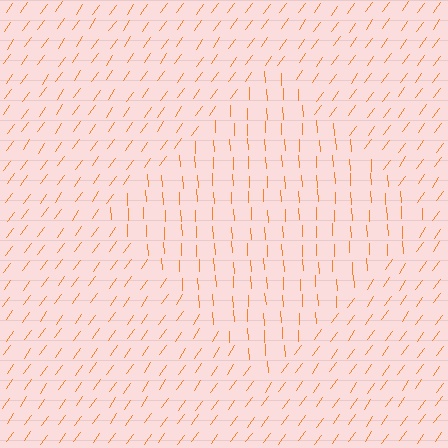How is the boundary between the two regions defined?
The boundary is defined purely by a change in line orientation (approximately 39 degrees difference). All lines are the same color and thickness.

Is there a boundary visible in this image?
Yes, there is a texture boundary formed by a change in line orientation.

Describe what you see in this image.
The image is filled with small orange line segments. A diamond region in the image has lines oriented differently from the surrounding lines, creating a visible texture boundary.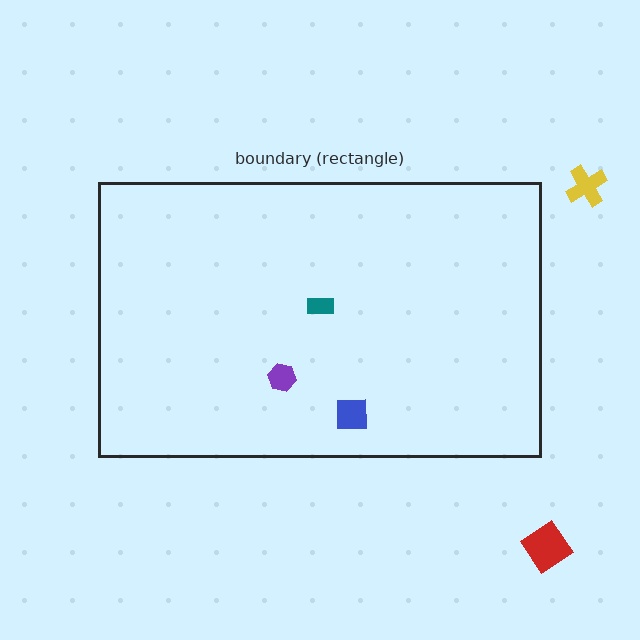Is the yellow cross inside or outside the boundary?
Outside.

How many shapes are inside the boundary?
3 inside, 2 outside.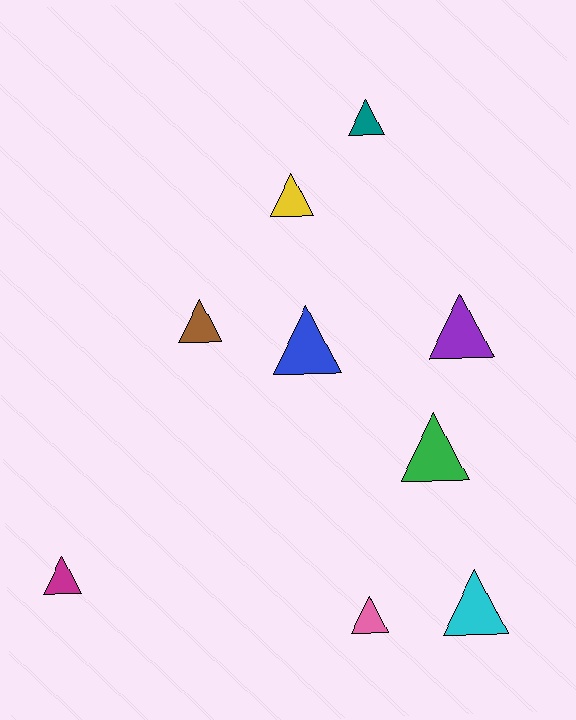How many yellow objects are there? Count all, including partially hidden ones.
There is 1 yellow object.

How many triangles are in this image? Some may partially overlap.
There are 9 triangles.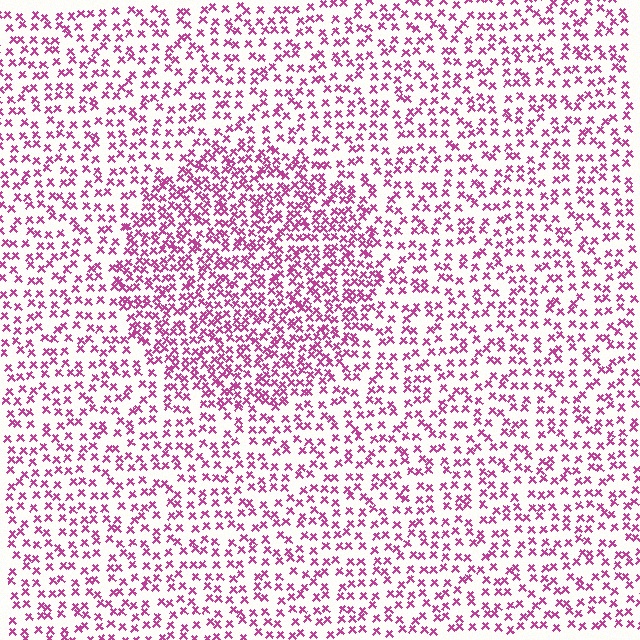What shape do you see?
I see a circle.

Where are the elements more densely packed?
The elements are more densely packed inside the circle boundary.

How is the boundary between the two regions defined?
The boundary is defined by a change in element density (approximately 1.8x ratio). All elements are the same color, size, and shape.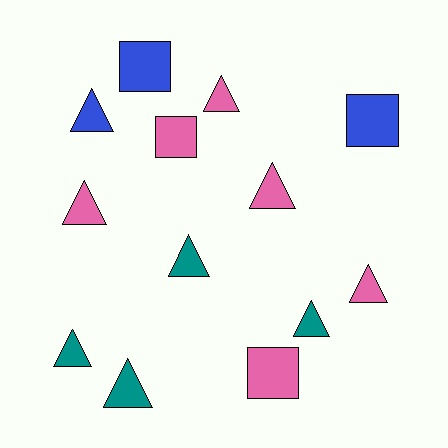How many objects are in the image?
There are 13 objects.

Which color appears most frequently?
Pink, with 6 objects.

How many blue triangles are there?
There is 1 blue triangle.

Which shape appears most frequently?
Triangle, with 9 objects.